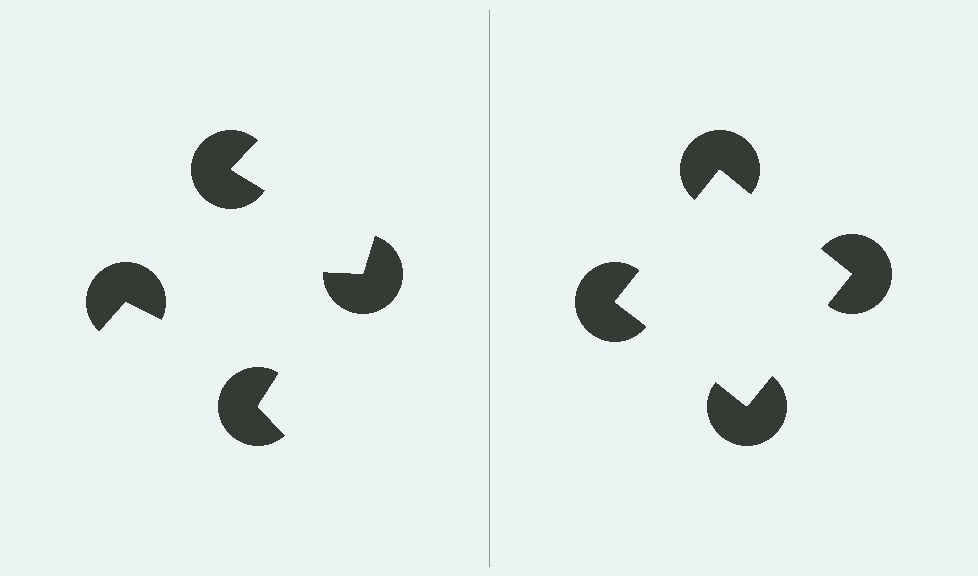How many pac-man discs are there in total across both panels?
8 — 4 on each side.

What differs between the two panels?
The pac-man discs are positioned identically on both sides; only the wedge orientations differ. On the right they align to a square; on the left they are misaligned.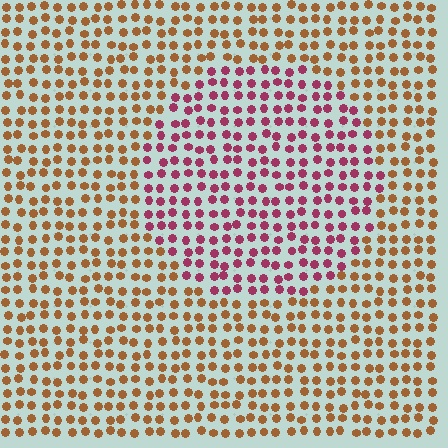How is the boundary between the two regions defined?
The boundary is defined purely by a slight shift in hue (about 53 degrees). Spacing, size, and orientation are identical on both sides.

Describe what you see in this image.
The image is filled with small brown elements in a uniform arrangement. A circle-shaped region is visible where the elements are tinted to a slightly different hue, forming a subtle color boundary.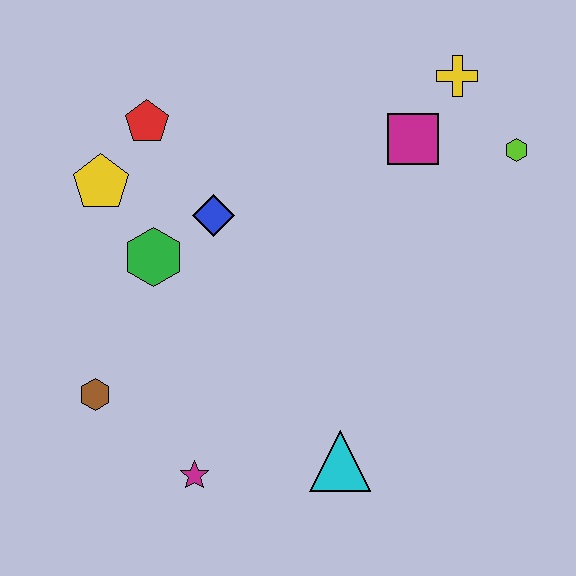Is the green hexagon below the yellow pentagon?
Yes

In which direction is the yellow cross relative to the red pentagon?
The yellow cross is to the right of the red pentagon.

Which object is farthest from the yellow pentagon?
The lime hexagon is farthest from the yellow pentagon.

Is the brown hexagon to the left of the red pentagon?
Yes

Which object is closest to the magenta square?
The yellow cross is closest to the magenta square.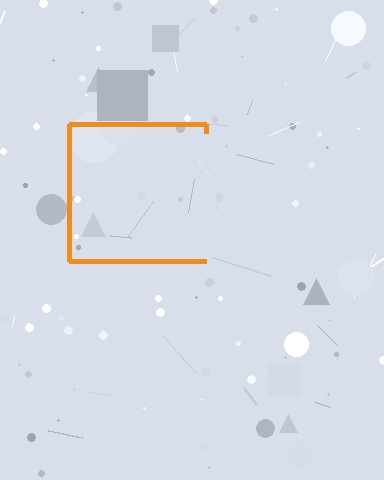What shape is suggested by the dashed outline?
The dashed outline suggests a square.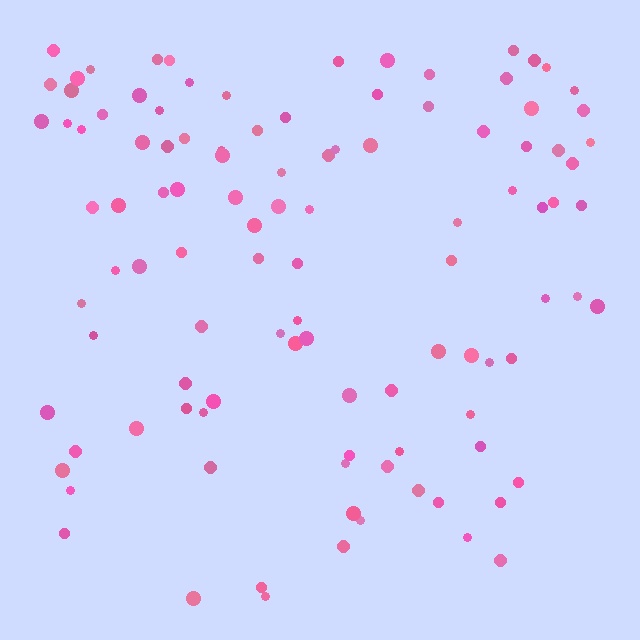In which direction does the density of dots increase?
From bottom to top, with the top side densest.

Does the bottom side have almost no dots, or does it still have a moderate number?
Still a moderate number, just noticeably fewer than the top.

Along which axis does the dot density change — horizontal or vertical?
Vertical.